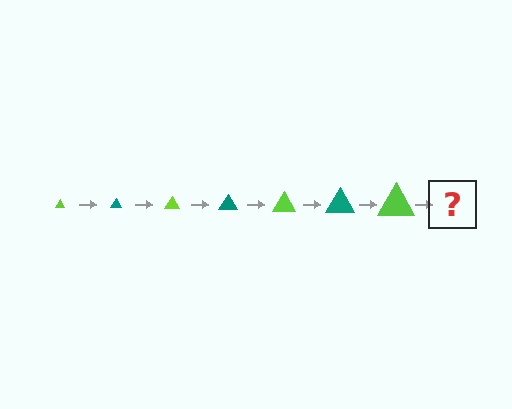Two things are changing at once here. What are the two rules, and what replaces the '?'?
The two rules are that the triangle grows larger each step and the color cycles through lime and teal. The '?' should be a teal triangle, larger than the previous one.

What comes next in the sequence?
The next element should be a teal triangle, larger than the previous one.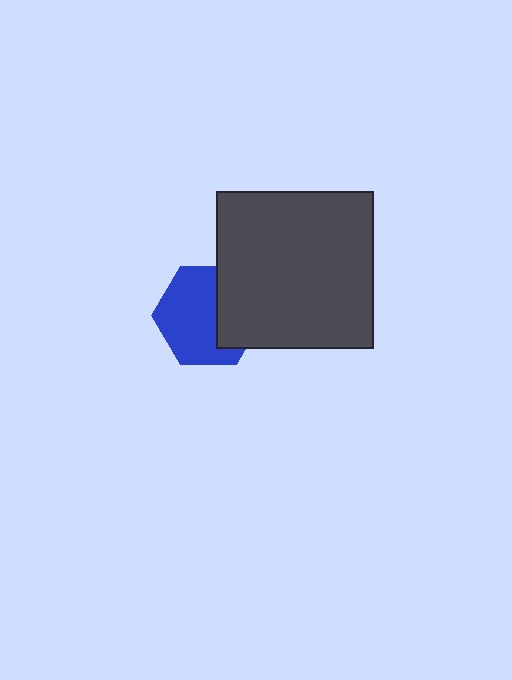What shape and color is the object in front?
The object in front is a dark gray square.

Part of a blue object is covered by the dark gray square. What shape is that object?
It is a hexagon.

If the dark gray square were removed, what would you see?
You would see the complete blue hexagon.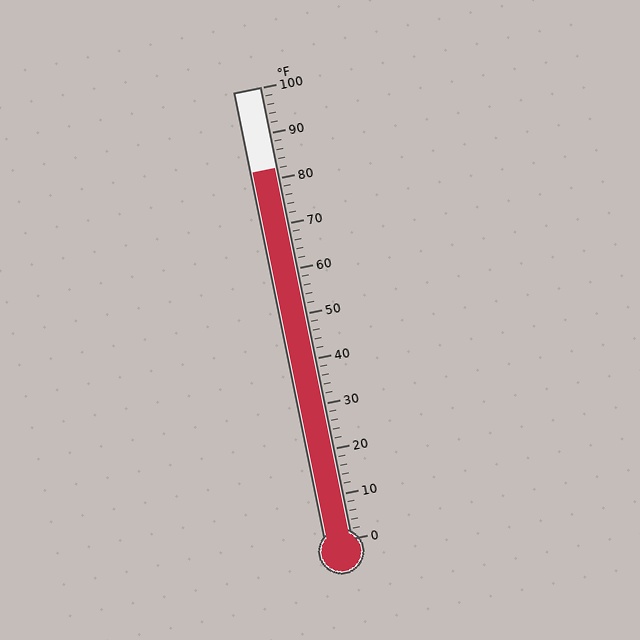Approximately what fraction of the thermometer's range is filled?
The thermometer is filled to approximately 80% of its range.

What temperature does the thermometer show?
The thermometer shows approximately 82°F.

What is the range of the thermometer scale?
The thermometer scale ranges from 0°F to 100°F.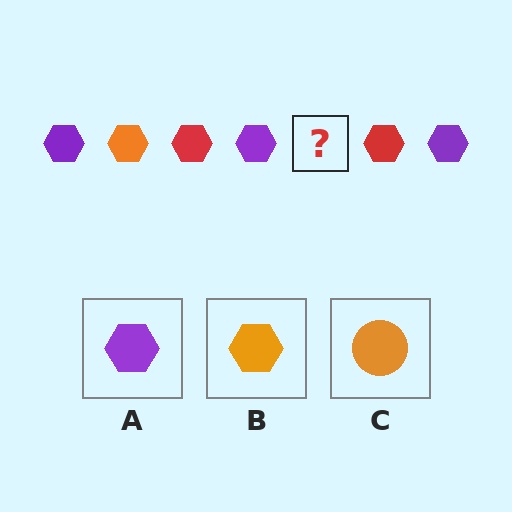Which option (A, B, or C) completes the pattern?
B.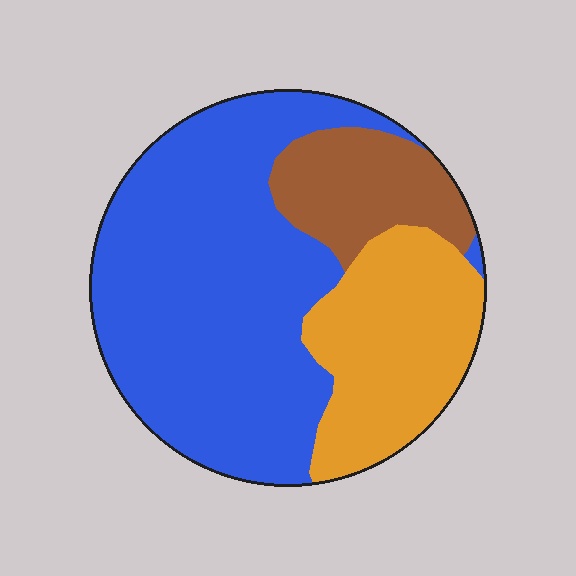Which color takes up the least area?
Brown, at roughly 15%.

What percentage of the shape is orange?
Orange takes up about one quarter (1/4) of the shape.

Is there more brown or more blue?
Blue.